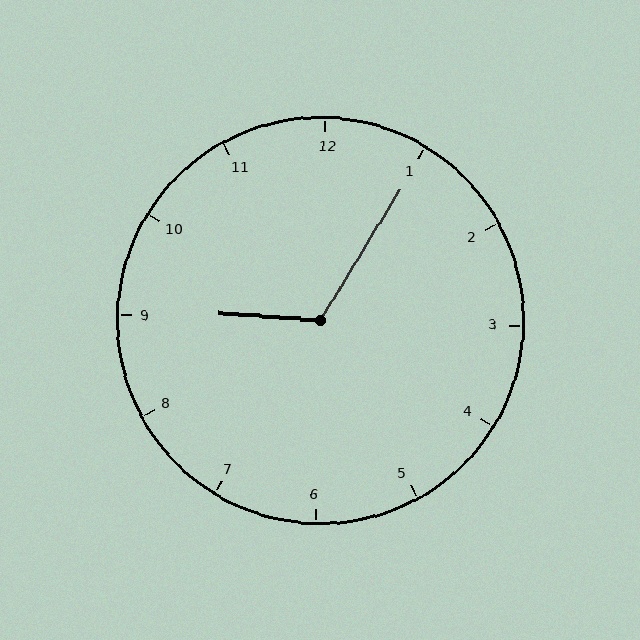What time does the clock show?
9:05.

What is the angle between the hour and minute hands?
Approximately 118 degrees.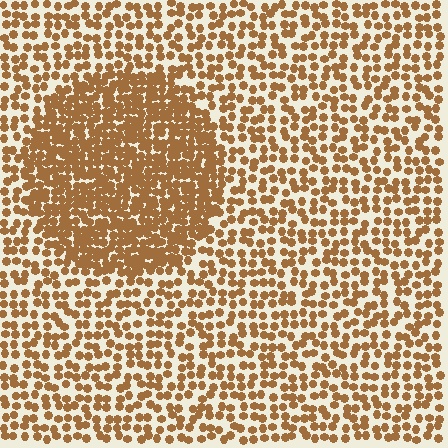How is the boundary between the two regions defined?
The boundary is defined by a change in element density (approximately 2.0x ratio). All elements are the same color, size, and shape.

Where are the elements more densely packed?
The elements are more densely packed inside the circle boundary.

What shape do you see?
I see a circle.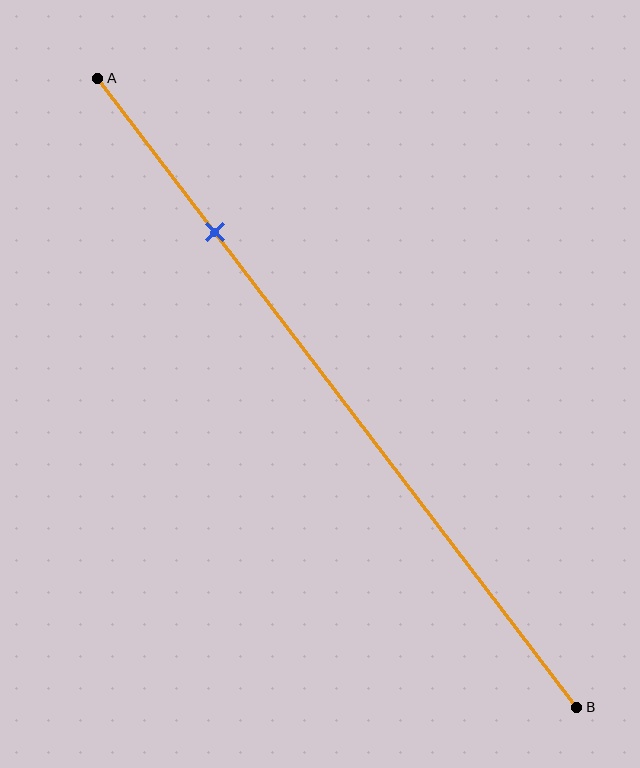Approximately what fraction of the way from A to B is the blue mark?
The blue mark is approximately 25% of the way from A to B.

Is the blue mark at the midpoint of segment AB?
No, the mark is at about 25% from A, not at the 50% midpoint.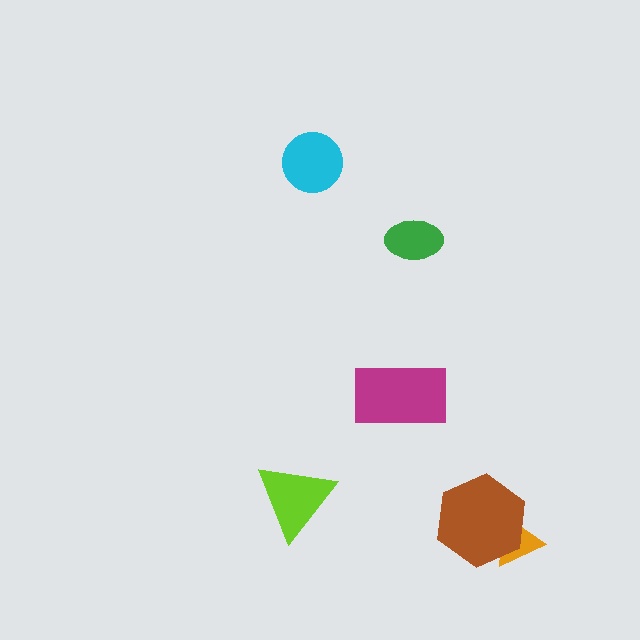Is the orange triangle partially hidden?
Yes, it is partially covered by another shape.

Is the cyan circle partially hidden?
No, no other shape covers it.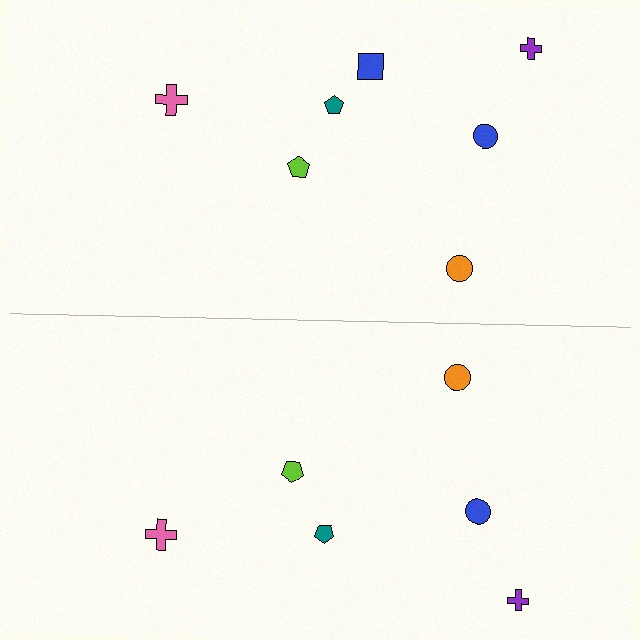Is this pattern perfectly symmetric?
No, the pattern is not perfectly symmetric. A blue square is missing from the bottom side.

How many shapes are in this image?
There are 13 shapes in this image.